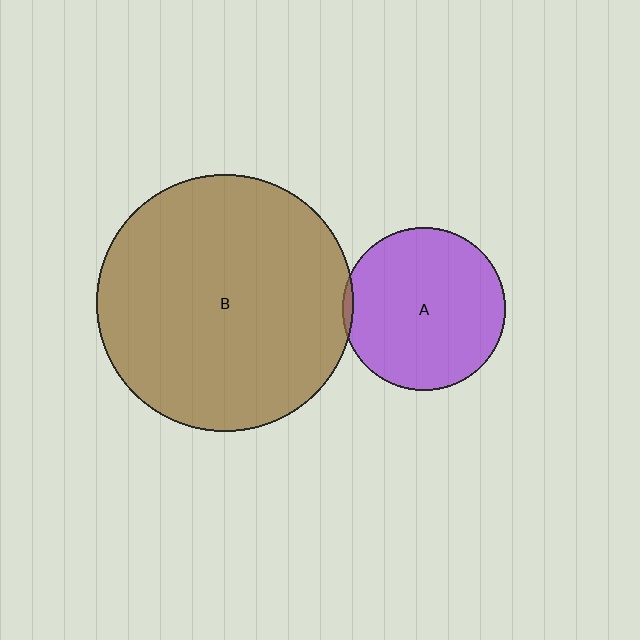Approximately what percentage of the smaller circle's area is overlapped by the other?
Approximately 5%.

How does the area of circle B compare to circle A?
Approximately 2.5 times.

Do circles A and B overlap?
Yes.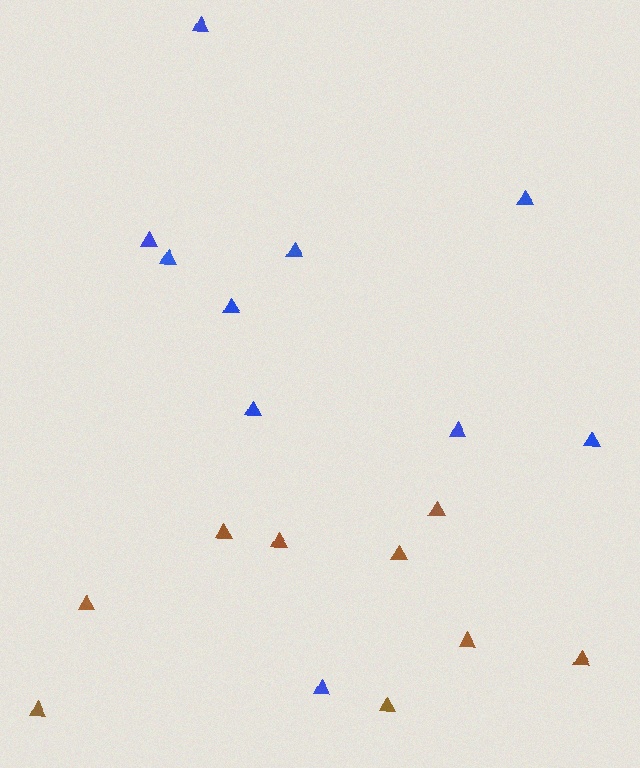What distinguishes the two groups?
There are 2 groups: one group of blue triangles (10) and one group of brown triangles (9).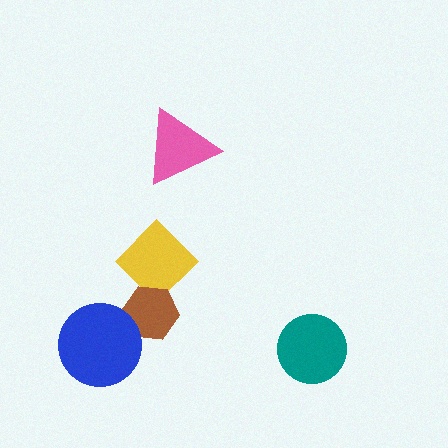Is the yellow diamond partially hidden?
Yes, it is partially covered by another shape.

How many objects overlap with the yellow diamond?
1 object overlaps with the yellow diamond.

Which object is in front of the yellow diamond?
The brown hexagon is in front of the yellow diamond.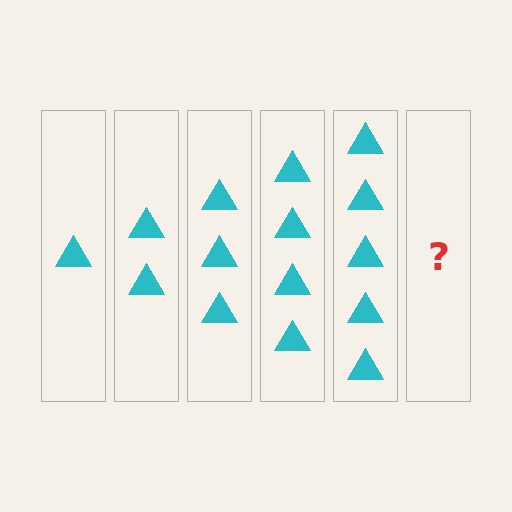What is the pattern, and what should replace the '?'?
The pattern is that each step adds one more triangle. The '?' should be 6 triangles.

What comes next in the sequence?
The next element should be 6 triangles.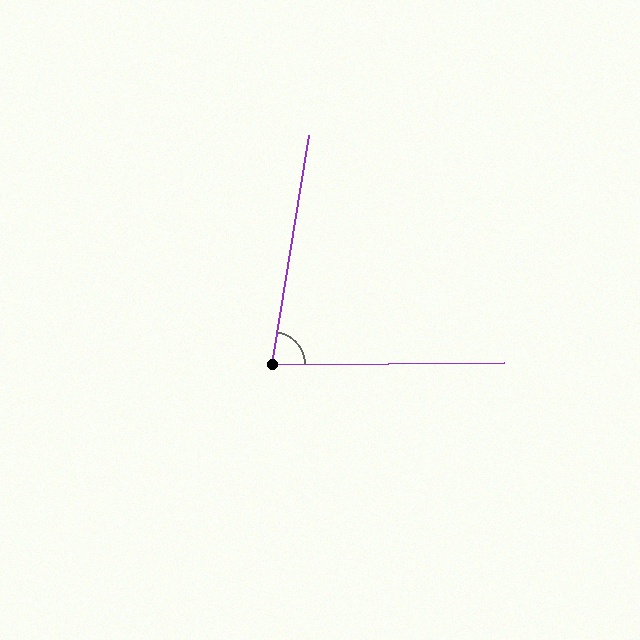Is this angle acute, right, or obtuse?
It is acute.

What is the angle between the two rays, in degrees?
Approximately 80 degrees.